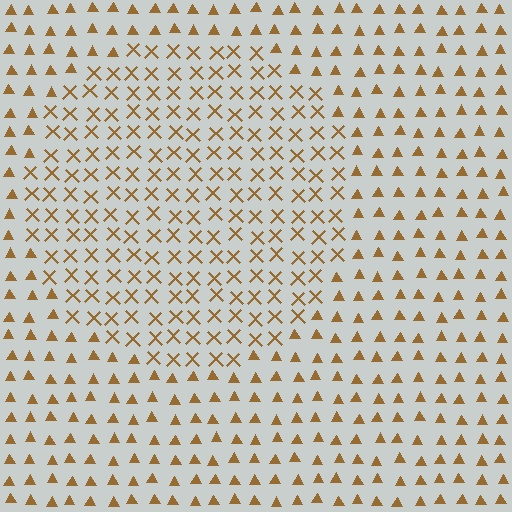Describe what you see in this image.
The image is filled with small brown elements arranged in a uniform grid. A circle-shaped region contains X marks, while the surrounding area contains triangles. The boundary is defined purely by the change in element shape.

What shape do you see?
I see a circle.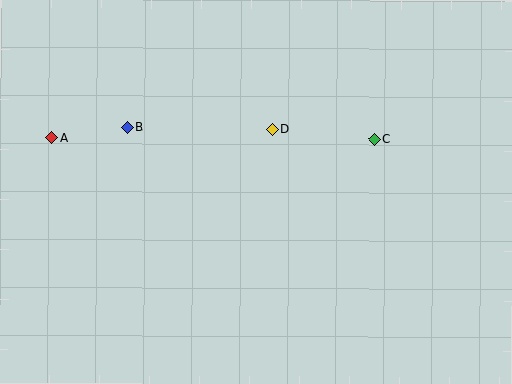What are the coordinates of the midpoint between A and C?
The midpoint between A and C is at (213, 138).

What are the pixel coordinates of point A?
Point A is at (52, 138).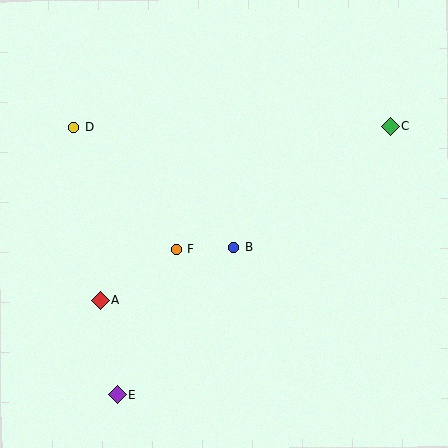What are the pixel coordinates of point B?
Point B is at (234, 247).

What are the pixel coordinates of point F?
Point F is at (177, 250).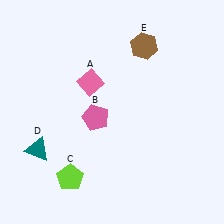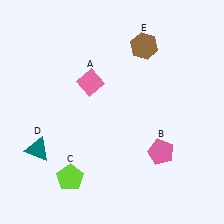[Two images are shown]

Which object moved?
The pink pentagon (B) moved right.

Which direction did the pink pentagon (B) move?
The pink pentagon (B) moved right.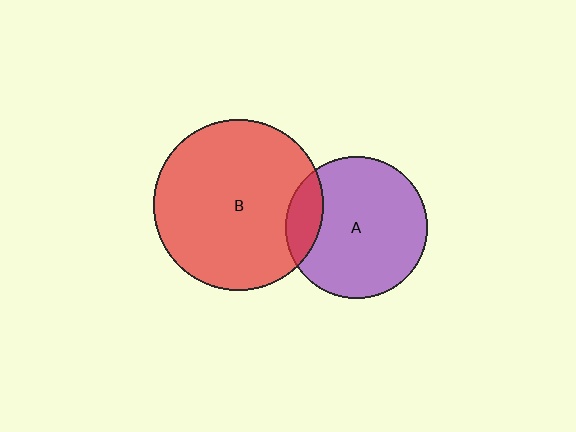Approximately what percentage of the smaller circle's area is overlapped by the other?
Approximately 15%.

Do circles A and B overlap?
Yes.